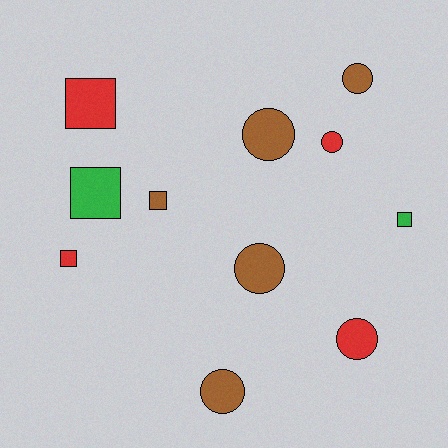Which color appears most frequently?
Brown, with 5 objects.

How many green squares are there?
There are 2 green squares.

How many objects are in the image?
There are 11 objects.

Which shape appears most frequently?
Circle, with 6 objects.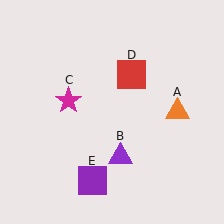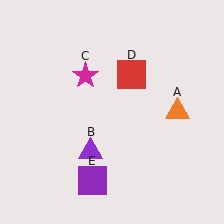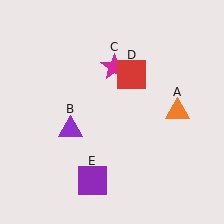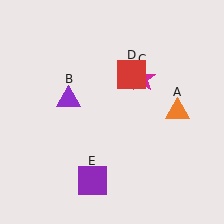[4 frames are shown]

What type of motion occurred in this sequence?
The purple triangle (object B), magenta star (object C) rotated clockwise around the center of the scene.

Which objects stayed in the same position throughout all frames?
Orange triangle (object A) and red square (object D) and purple square (object E) remained stationary.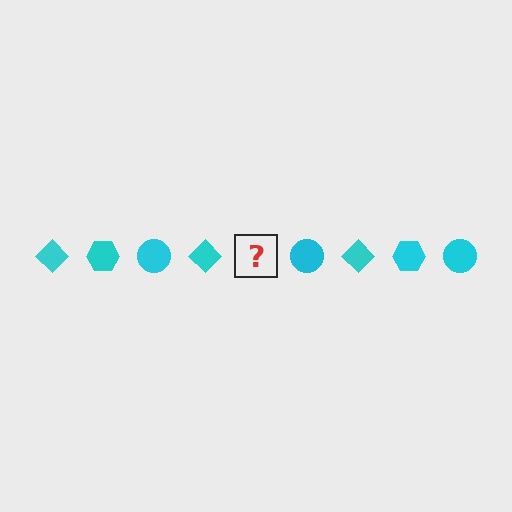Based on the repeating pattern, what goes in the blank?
The blank should be a cyan hexagon.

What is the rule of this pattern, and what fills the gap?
The rule is that the pattern cycles through diamond, hexagon, circle shapes in cyan. The gap should be filled with a cyan hexagon.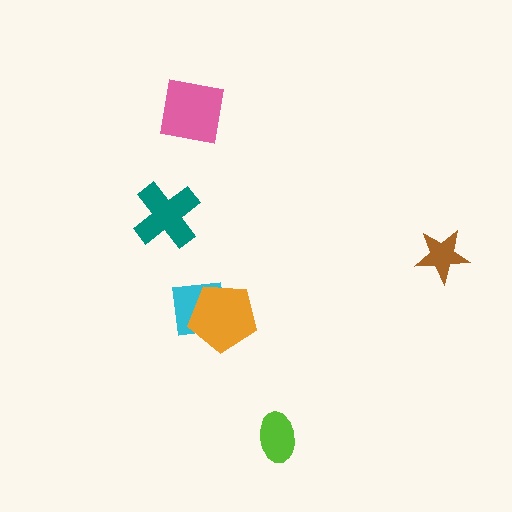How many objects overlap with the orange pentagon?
1 object overlaps with the orange pentagon.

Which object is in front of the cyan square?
The orange pentagon is in front of the cyan square.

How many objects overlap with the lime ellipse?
0 objects overlap with the lime ellipse.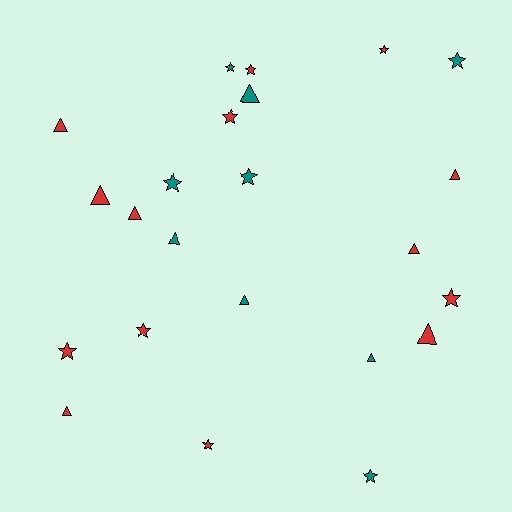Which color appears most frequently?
Red, with 14 objects.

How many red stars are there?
There are 7 red stars.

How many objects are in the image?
There are 23 objects.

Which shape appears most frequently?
Star, with 12 objects.